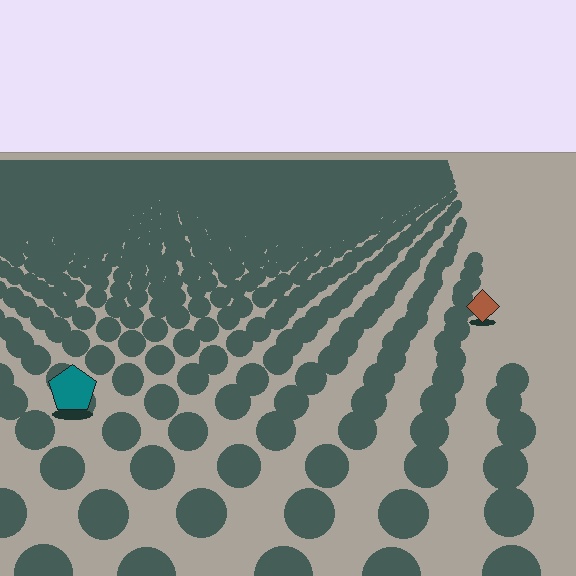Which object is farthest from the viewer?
The brown diamond is farthest from the viewer. It appears smaller and the ground texture around it is denser.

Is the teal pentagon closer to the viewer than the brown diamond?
Yes. The teal pentagon is closer — you can tell from the texture gradient: the ground texture is coarser near it.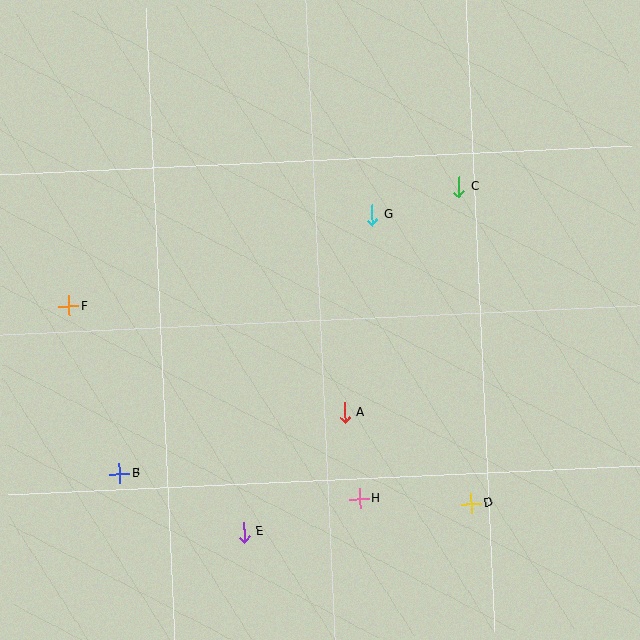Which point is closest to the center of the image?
Point A at (344, 413) is closest to the center.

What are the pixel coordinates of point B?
Point B is at (120, 474).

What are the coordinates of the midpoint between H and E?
The midpoint between H and E is at (302, 515).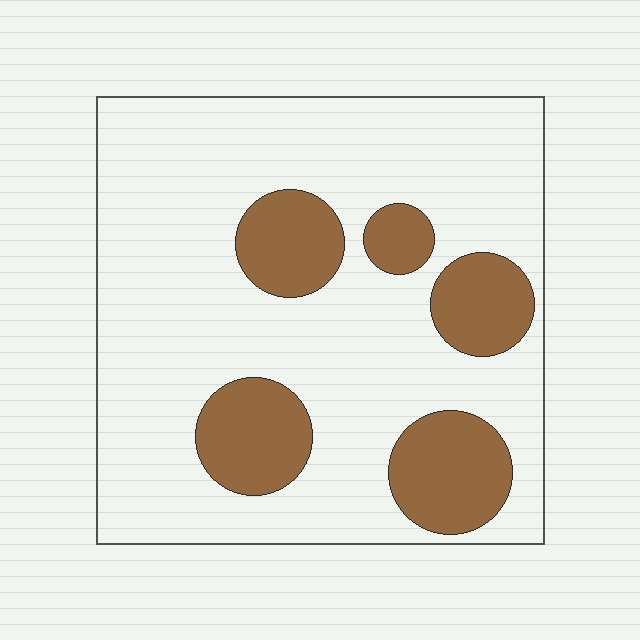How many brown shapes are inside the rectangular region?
5.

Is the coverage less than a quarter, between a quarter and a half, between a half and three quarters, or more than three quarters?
Less than a quarter.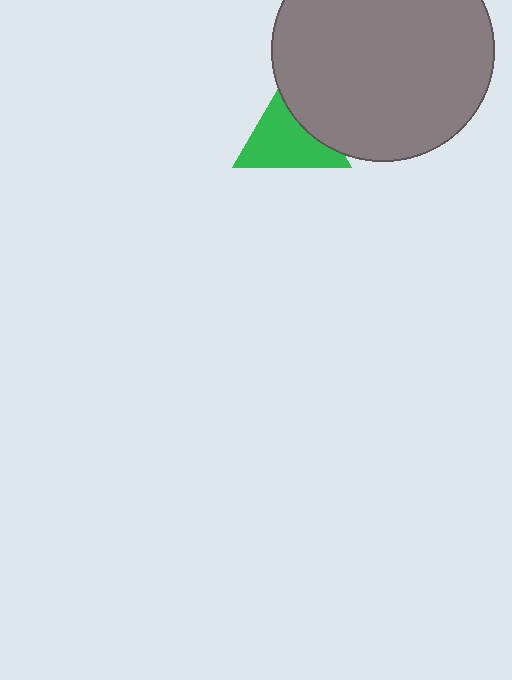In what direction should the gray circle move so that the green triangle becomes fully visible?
The gray circle should move right. That is the shortest direction to clear the overlap and leave the green triangle fully visible.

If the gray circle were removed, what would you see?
You would see the complete green triangle.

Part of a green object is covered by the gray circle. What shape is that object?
It is a triangle.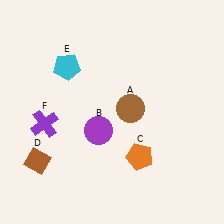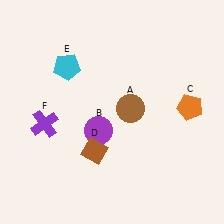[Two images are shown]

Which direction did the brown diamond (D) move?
The brown diamond (D) moved right.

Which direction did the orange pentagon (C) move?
The orange pentagon (C) moved right.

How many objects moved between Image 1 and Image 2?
2 objects moved between the two images.